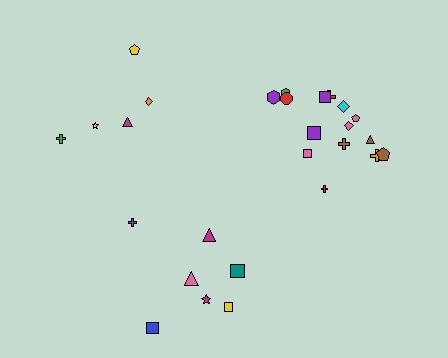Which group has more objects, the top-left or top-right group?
The top-right group.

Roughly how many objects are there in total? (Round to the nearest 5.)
Roughly 25 objects in total.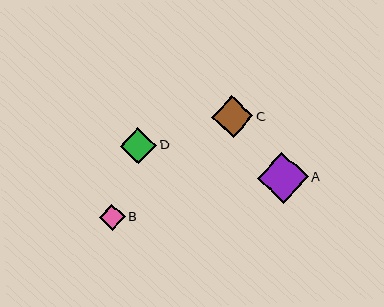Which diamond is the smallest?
Diamond B is the smallest with a size of approximately 25 pixels.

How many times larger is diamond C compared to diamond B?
Diamond C is approximately 1.6 times the size of diamond B.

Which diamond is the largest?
Diamond A is the largest with a size of approximately 50 pixels.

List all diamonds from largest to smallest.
From largest to smallest: A, C, D, B.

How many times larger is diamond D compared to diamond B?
Diamond D is approximately 1.4 times the size of diamond B.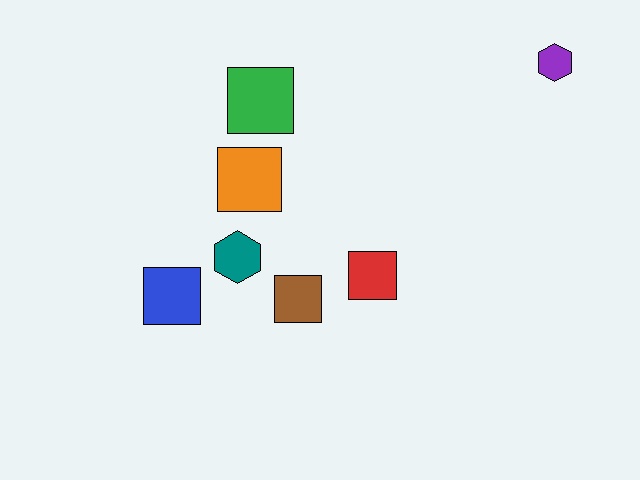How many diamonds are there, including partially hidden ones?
There are no diamonds.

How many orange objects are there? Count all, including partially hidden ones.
There is 1 orange object.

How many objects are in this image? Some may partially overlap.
There are 7 objects.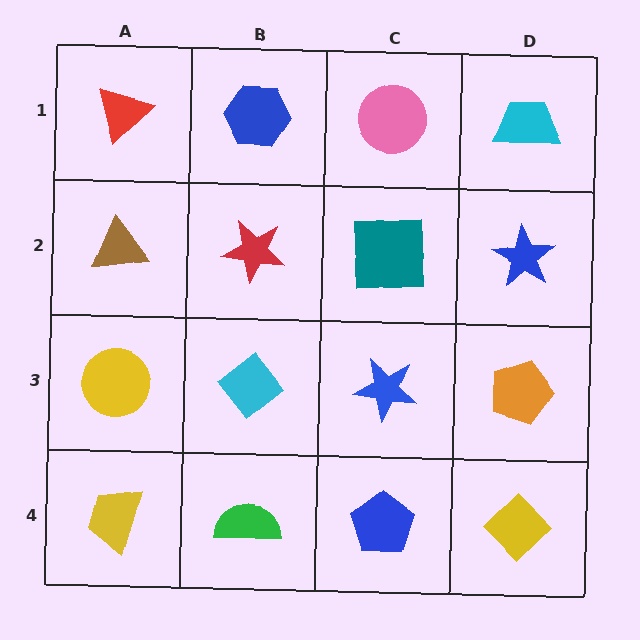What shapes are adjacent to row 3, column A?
A brown triangle (row 2, column A), a yellow trapezoid (row 4, column A), a cyan diamond (row 3, column B).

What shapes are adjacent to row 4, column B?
A cyan diamond (row 3, column B), a yellow trapezoid (row 4, column A), a blue pentagon (row 4, column C).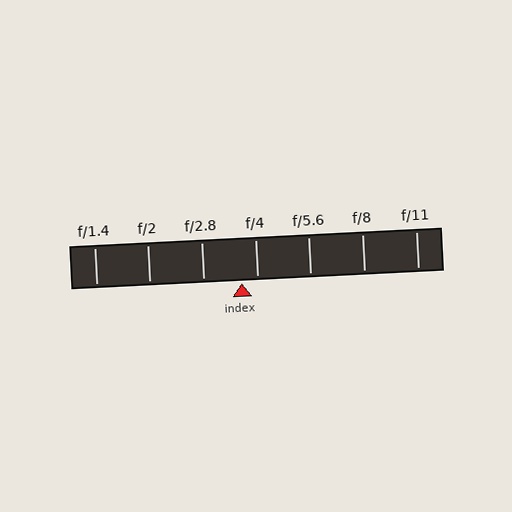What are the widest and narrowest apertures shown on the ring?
The widest aperture shown is f/1.4 and the narrowest is f/11.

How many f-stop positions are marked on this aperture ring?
There are 7 f-stop positions marked.